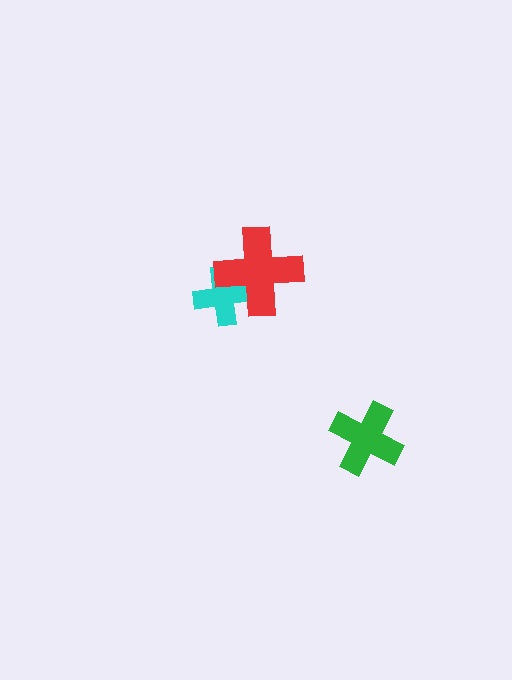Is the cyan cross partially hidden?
Yes, it is partially covered by another shape.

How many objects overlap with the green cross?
0 objects overlap with the green cross.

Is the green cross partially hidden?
No, no other shape covers it.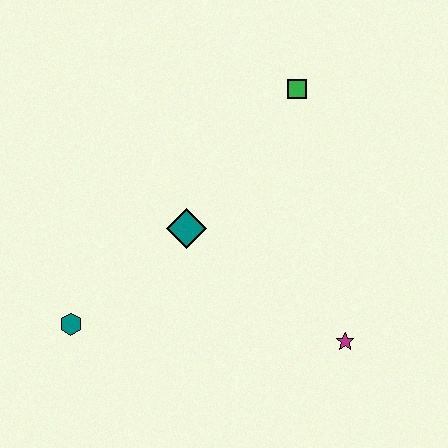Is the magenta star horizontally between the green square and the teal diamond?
No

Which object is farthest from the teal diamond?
The magenta star is farthest from the teal diamond.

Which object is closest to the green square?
The teal diamond is closest to the green square.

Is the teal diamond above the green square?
No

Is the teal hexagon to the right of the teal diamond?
No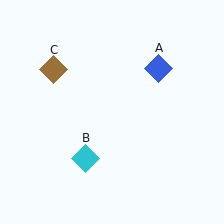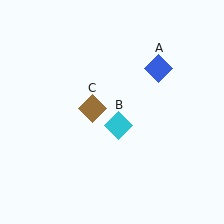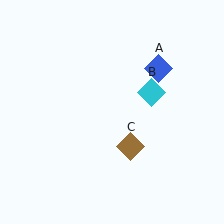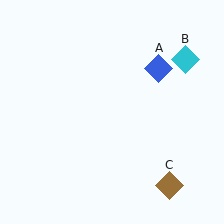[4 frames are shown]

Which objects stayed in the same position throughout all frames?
Blue diamond (object A) remained stationary.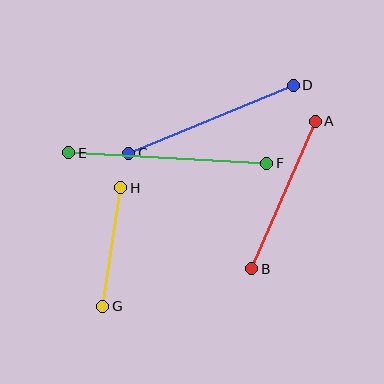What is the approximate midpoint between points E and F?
The midpoint is at approximately (168, 158) pixels.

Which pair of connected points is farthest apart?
Points E and F are farthest apart.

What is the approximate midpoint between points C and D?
The midpoint is at approximately (211, 119) pixels.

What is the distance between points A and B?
The distance is approximately 161 pixels.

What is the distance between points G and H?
The distance is approximately 120 pixels.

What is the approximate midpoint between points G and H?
The midpoint is at approximately (112, 247) pixels.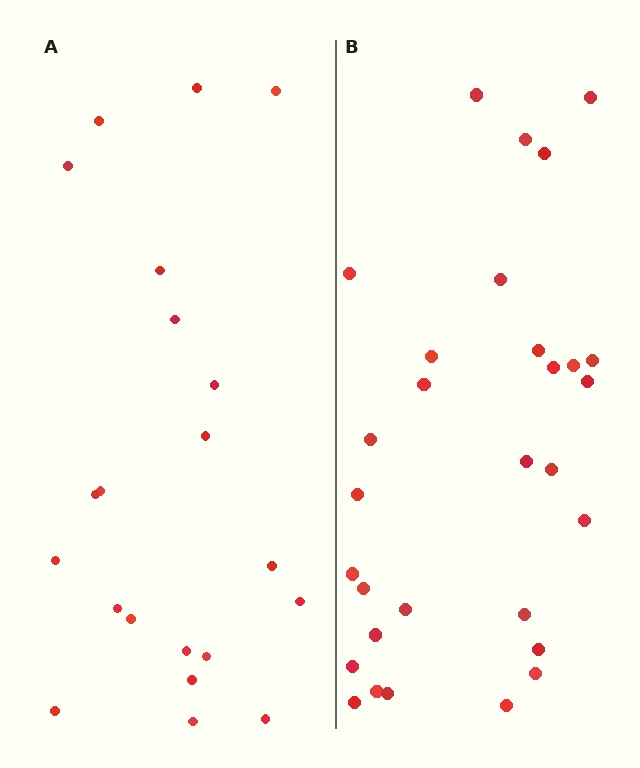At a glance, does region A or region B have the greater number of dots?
Region B (the right region) has more dots.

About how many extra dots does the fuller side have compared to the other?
Region B has roughly 8 or so more dots than region A.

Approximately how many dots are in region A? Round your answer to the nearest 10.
About 20 dots. (The exact count is 21, which rounds to 20.)